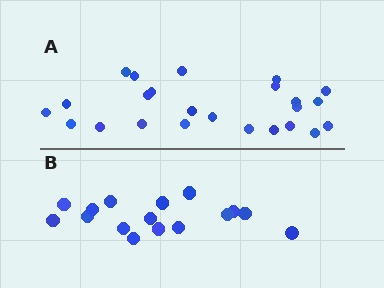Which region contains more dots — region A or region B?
Region A (the top region) has more dots.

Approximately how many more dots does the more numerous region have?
Region A has roughly 8 or so more dots than region B.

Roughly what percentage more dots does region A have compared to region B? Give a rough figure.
About 50% more.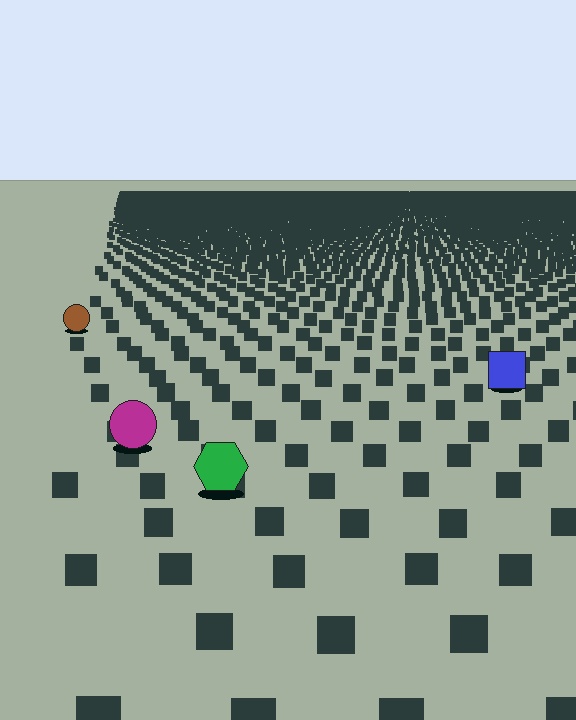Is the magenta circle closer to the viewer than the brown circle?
Yes. The magenta circle is closer — you can tell from the texture gradient: the ground texture is coarser near it.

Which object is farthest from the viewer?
The brown circle is farthest from the viewer. It appears smaller and the ground texture around it is denser.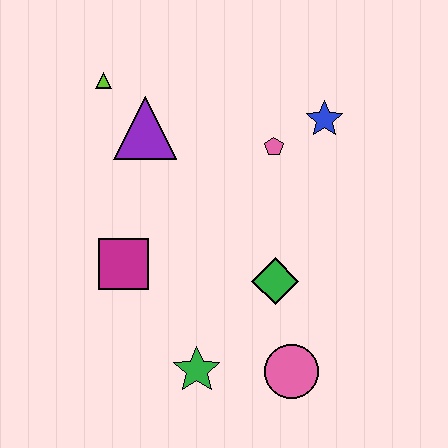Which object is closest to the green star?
The pink circle is closest to the green star.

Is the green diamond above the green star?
Yes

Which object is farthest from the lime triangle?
The pink circle is farthest from the lime triangle.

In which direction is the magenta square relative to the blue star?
The magenta square is to the left of the blue star.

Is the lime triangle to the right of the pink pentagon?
No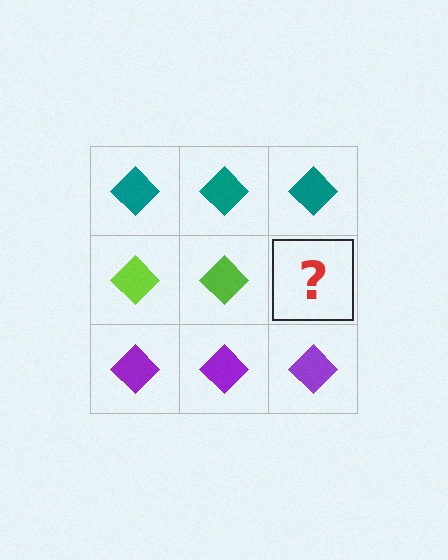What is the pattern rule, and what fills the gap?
The rule is that each row has a consistent color. The gap should be filled with a lime diamond.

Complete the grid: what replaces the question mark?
The question mark should be replaced with a lime diamond.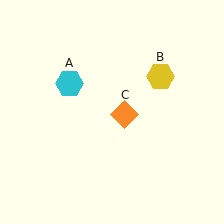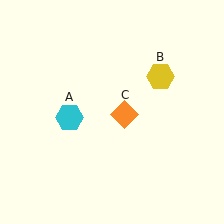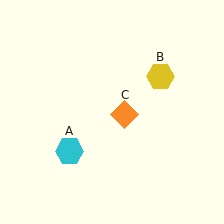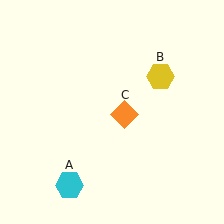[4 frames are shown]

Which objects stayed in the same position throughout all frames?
Yellow hexagon (object B) and orange diamond (object C) remained stationary.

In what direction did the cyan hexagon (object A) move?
The cyan hexagon (object A) moved down.